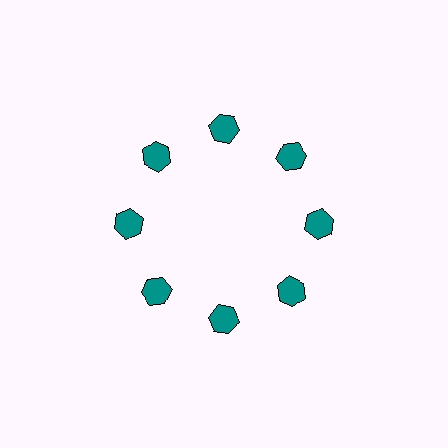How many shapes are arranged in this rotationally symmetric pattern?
There are 8 shapes, arranged in 8 groups of 1.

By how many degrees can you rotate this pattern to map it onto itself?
The pattern maps onto itself every 45 degrees of rotation.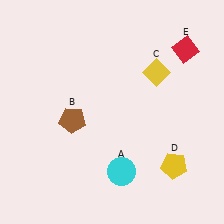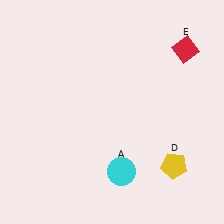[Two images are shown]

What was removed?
The brown pentagon (B), the yellow diamond (C) were removed in Image 2.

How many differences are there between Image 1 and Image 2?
There are 2 differences between the two images.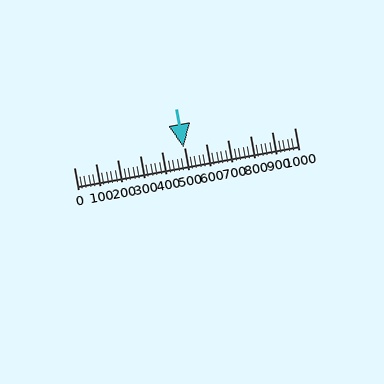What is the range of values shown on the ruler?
The ruler shows values from 0 to 1000.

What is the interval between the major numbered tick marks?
The major tick marks are spaced 100 units apart.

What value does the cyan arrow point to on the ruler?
The cyan arrow points to approximately 496.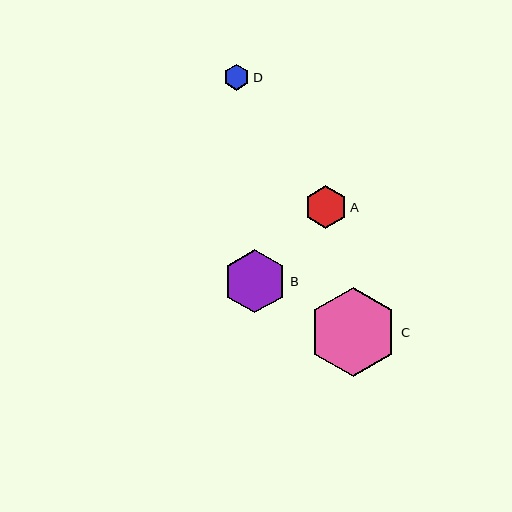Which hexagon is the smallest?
Hexagon D is the smallest with a size of approximately 26 pixels.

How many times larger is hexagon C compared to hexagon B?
Hexagon C is approximately 1.4 times the size of hexagon B.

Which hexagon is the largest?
Hexagon C is the largest with a size of approximately 90 pixels.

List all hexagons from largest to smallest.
From largest to smallest: C, B, A, D.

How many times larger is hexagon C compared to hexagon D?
Hexagon C is approximately 3.4 times the size of hexagon D.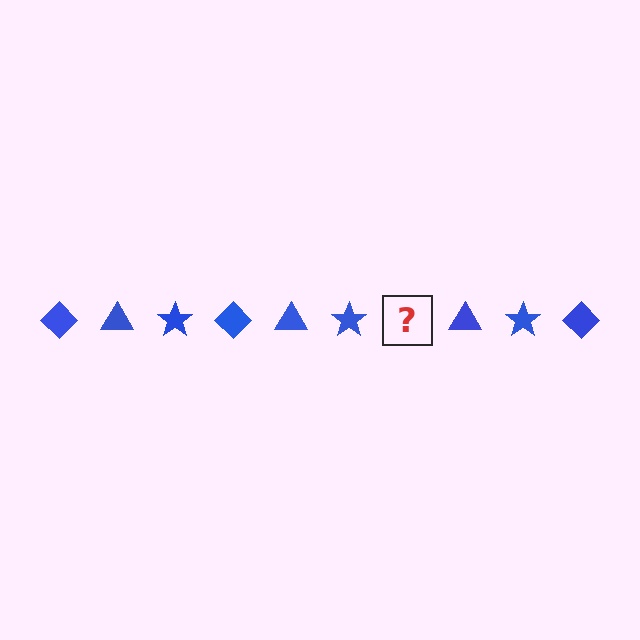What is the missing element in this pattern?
The missing element is a blue diamond.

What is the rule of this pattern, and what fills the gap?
The rule is that the pattern cycles through diamond, triangle, star shapes in blue. The gap should be filled with a blue diamond.